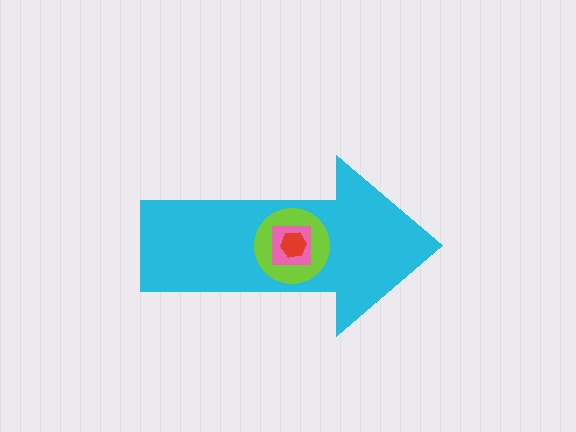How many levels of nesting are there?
4.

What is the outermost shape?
The cyan arrow.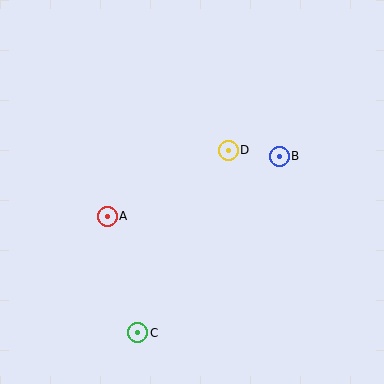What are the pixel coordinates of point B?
Point B is at (279, 156).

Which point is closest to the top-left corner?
Point A is closest to the top-left corner.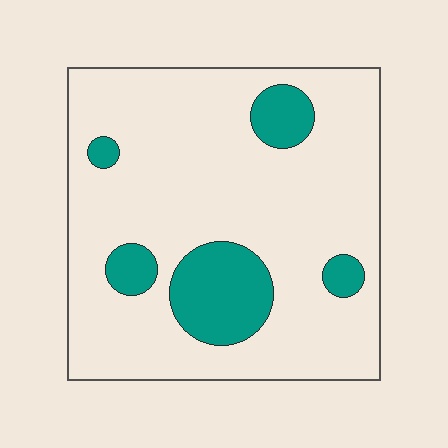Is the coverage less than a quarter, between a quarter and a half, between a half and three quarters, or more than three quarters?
Less than a quarter.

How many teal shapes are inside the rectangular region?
5.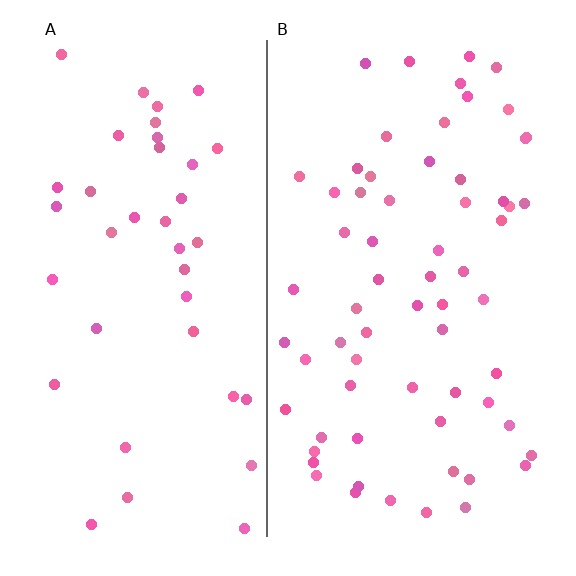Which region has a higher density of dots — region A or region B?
B (the right).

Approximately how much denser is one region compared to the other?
Approximately 1.7× — region B over region A.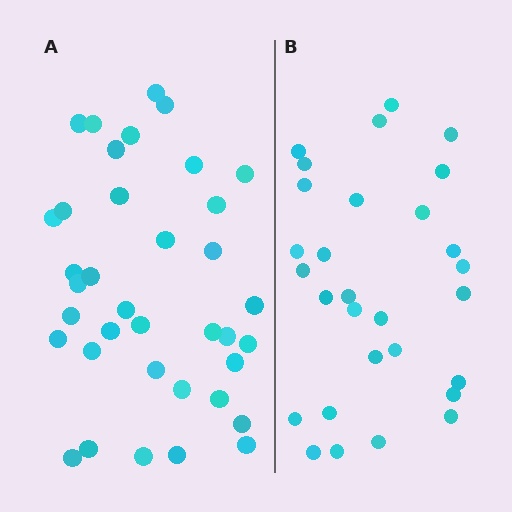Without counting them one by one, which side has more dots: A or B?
Region A (the left region) has more dots.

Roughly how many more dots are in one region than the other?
Region A has roughly 8 or so more dots than region B.